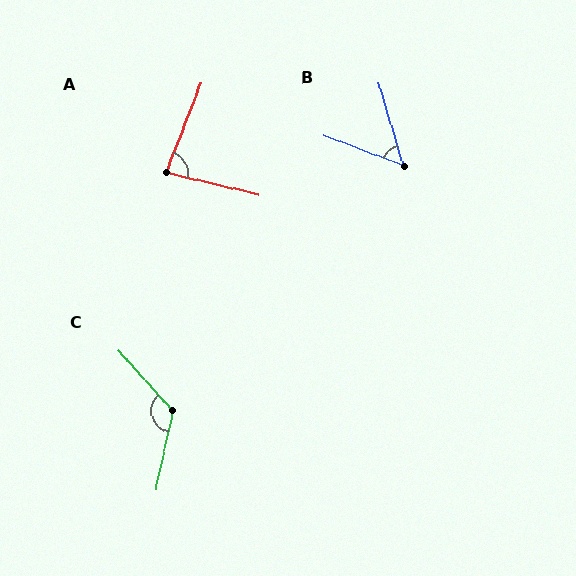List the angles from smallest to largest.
B (53°), A (82°), C (126°).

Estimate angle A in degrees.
Approximately 82 degrees.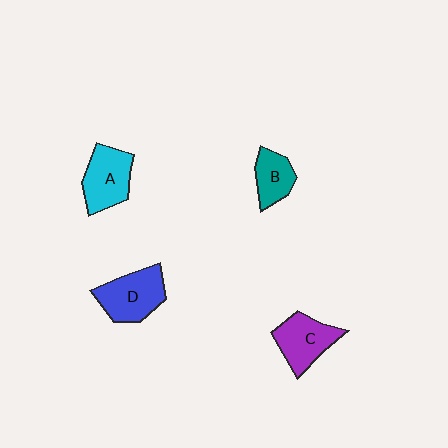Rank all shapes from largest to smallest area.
From largest to smallest: D (blue), A (cyan), C (purple), B (teal).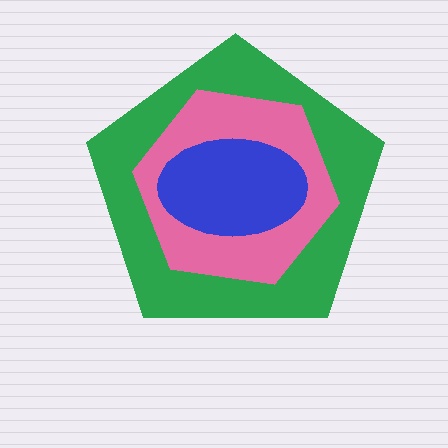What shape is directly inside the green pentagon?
The pink hexagon.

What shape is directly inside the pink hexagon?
The blue ellipse.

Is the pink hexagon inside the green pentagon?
Yes.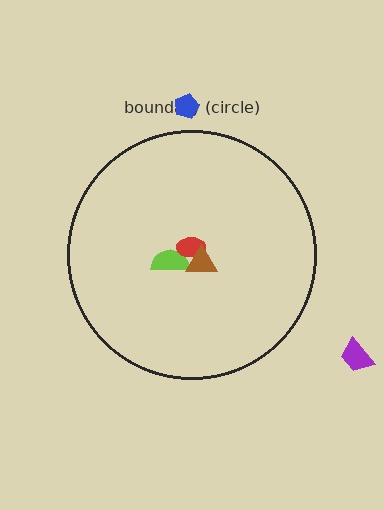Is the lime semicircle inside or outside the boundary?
Inside.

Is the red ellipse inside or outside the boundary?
Inside.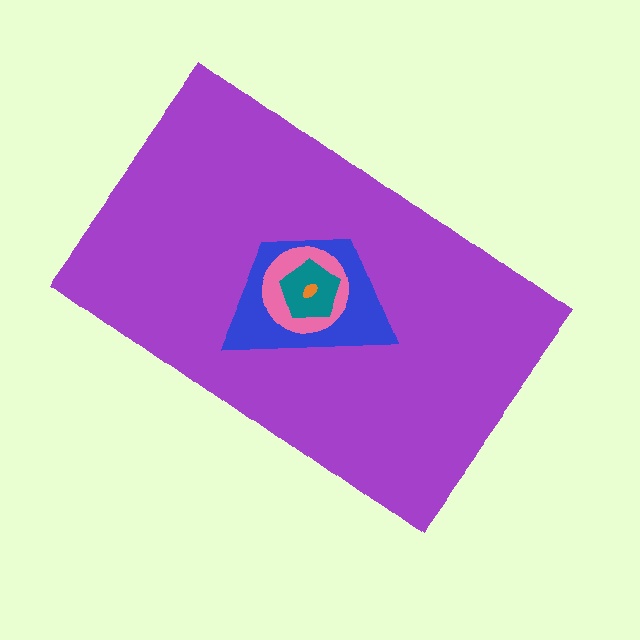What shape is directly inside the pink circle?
The teal pentagon.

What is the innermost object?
The orange ellipse.